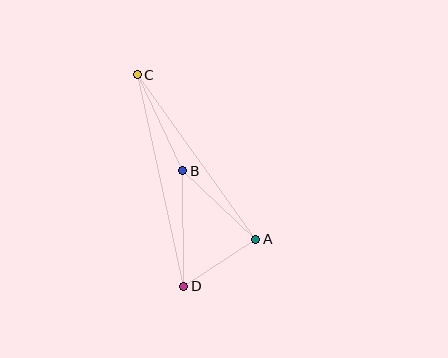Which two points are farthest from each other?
Points C and D are farthest from each other.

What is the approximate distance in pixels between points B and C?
The distance between B and C is approximately 106 pixels.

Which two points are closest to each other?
Points A and D are closest to each other.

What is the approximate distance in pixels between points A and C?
The distance between A and C is approximately 203 pixels.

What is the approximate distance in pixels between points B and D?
The distance between B and D is approximately 116 pixels.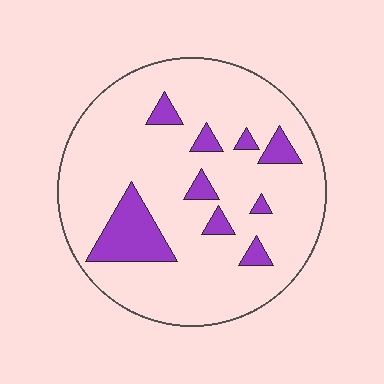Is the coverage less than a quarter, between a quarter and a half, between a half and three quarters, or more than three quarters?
Less than a quarter.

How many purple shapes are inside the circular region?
9.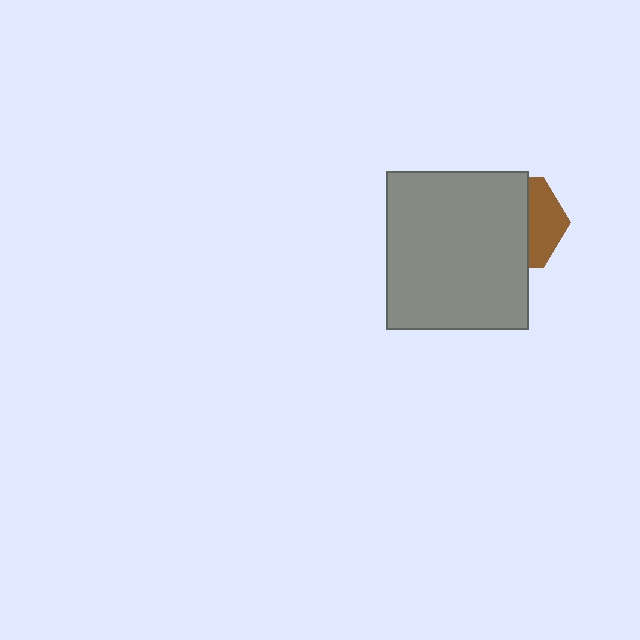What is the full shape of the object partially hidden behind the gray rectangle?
The partially hidden object is a brown hexagon.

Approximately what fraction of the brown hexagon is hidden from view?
Roughly 65% of the brown hexagon is hidden behind the gray rectangle.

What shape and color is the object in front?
The object in front is a gray rectangle.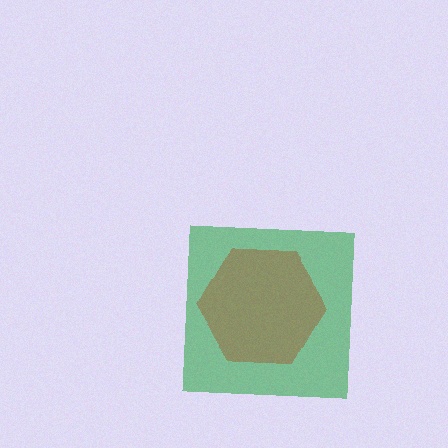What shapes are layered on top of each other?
The layered shapes are: a green square, a brown hexagon.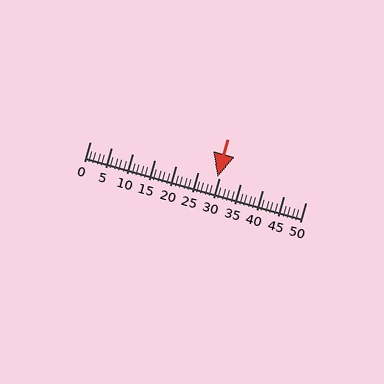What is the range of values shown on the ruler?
The ruler shows values from 0 to 50.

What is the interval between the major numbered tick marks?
The major tick marks are spaced 5 units apart.